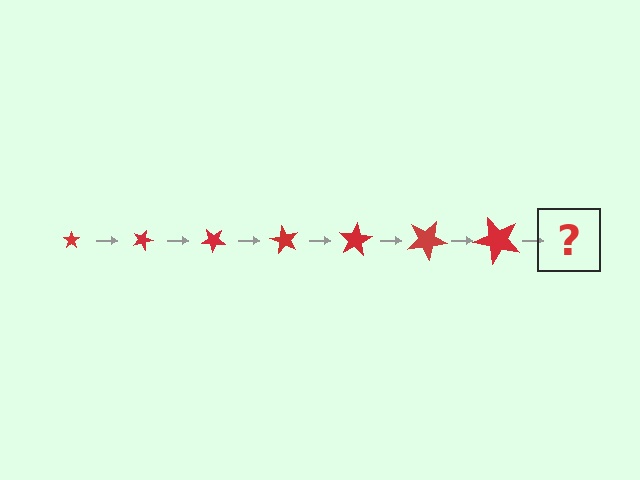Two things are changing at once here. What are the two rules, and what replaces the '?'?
The two rules are that the star grows larger each step and it rotates 20 degrees each step. The '?' should be a star, larger than the previous one and rotated 140 degrees from the start.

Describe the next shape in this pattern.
It should be a star, larger than the previous one and rotated 140 degrees from the start.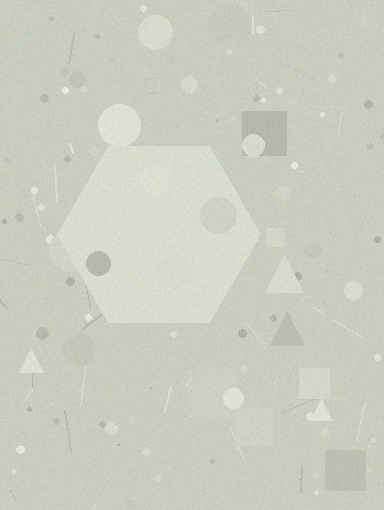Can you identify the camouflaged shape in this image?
The camouflaged shape is a hexagon.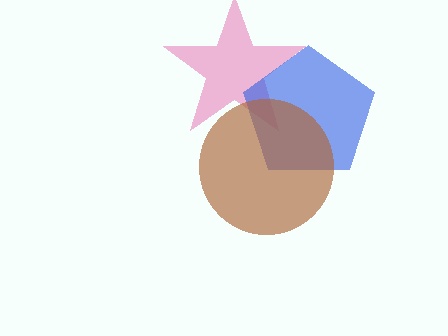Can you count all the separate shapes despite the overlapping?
Yes, there are 3 separate shapes.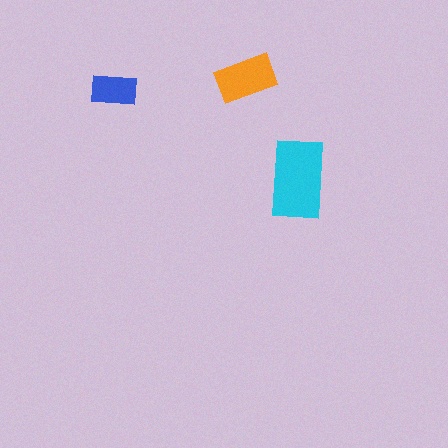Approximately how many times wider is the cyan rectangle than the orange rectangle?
About 1.5 times wider.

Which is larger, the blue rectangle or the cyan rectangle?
The cyan one.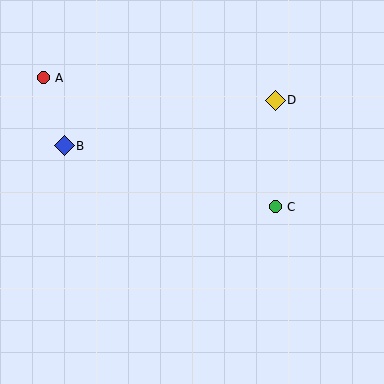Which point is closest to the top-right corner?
Point D is closest to the top-right corner.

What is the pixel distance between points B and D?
The distance between B and D is 216 pixels.